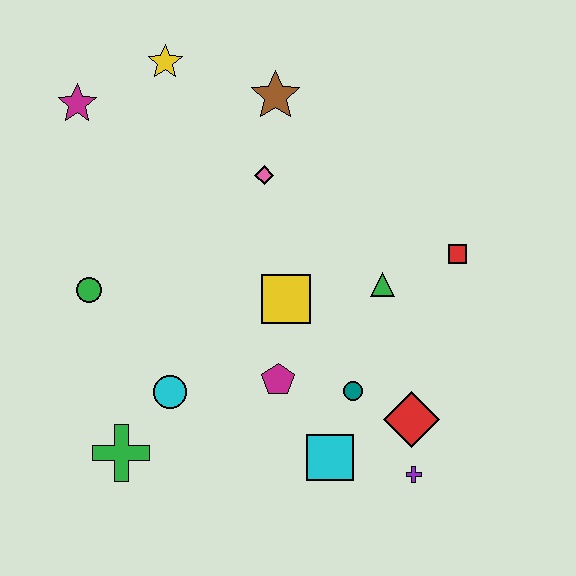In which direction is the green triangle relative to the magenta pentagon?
The green triangle is to the right of the magenta pentagon.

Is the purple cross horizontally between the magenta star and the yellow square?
No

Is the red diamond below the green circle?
Yes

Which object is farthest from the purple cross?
The magenta star is farthest from the purple cross.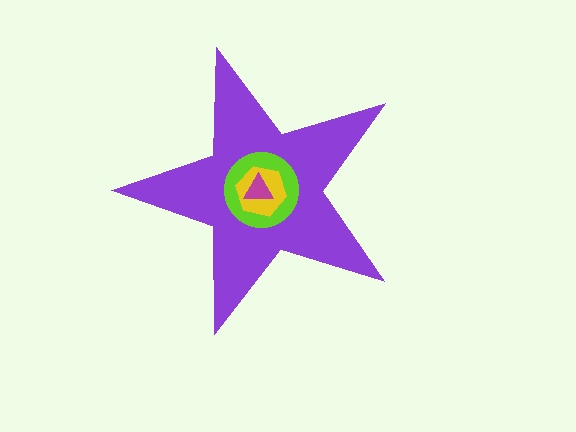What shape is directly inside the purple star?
The lime circle.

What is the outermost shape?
The purple star.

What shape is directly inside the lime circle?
The yellow hexagon.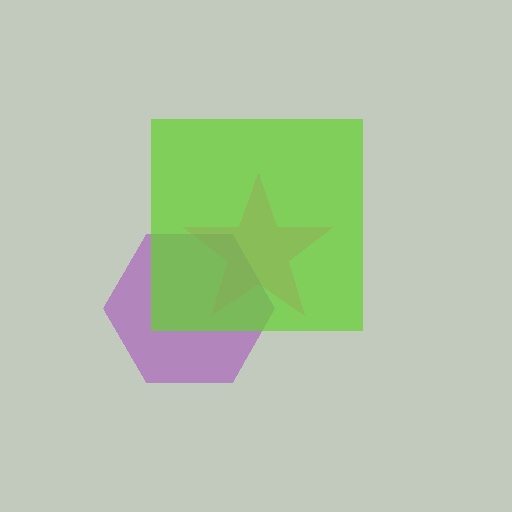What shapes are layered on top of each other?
The layered shapes are: a pink star, a purple hexagon, a lime square.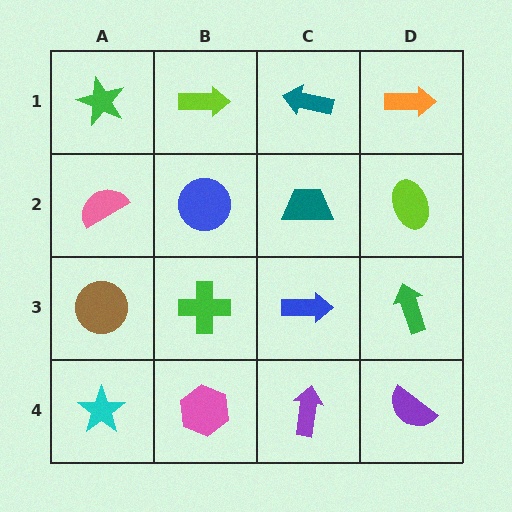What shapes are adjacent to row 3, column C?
A teal trapezoid (row 2, column C), a purple arrow (row 4, column C), a green cross (row 3, column B), a green arrow (row 3, column D).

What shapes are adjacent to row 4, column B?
A green cross (row 3, column B), a cyan star (row 4, column A), a purple arrow (row 4, column C).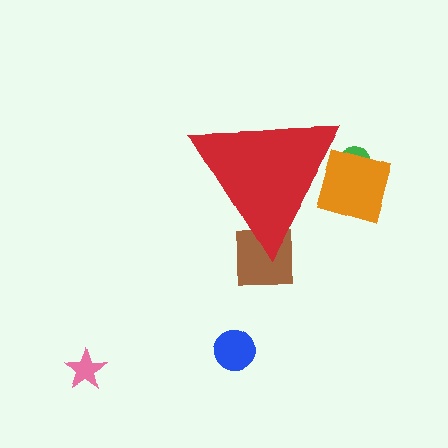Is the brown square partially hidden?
Yes, the brown square is partially hidden behind the red triangle.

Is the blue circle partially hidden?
No, the blue circle is fully visible.